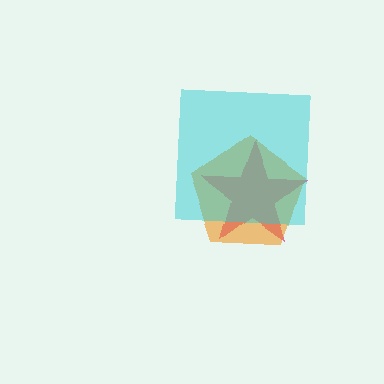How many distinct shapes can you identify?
There are 3 distinct shapes: a magenta star, an orange pentagon, a cyan square.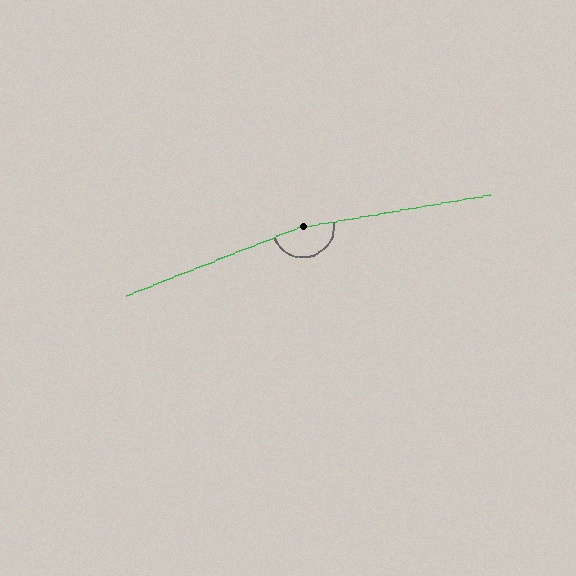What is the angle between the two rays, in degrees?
Approximately 168 degrees.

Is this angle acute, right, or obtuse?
It is obtuse.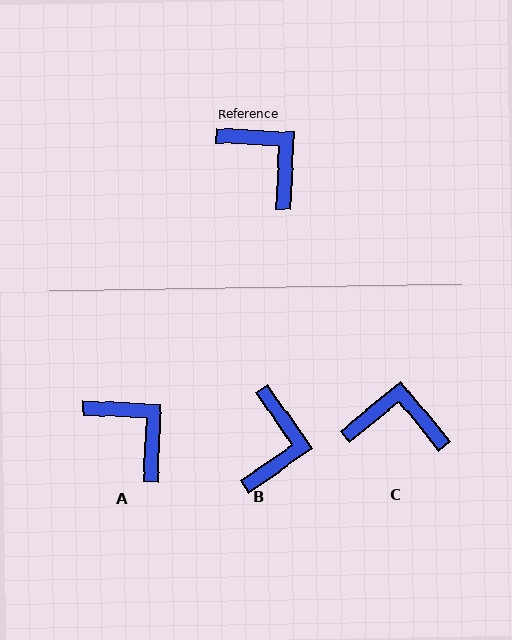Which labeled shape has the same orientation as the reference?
A.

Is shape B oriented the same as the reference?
No, it is off by about 52 degrees.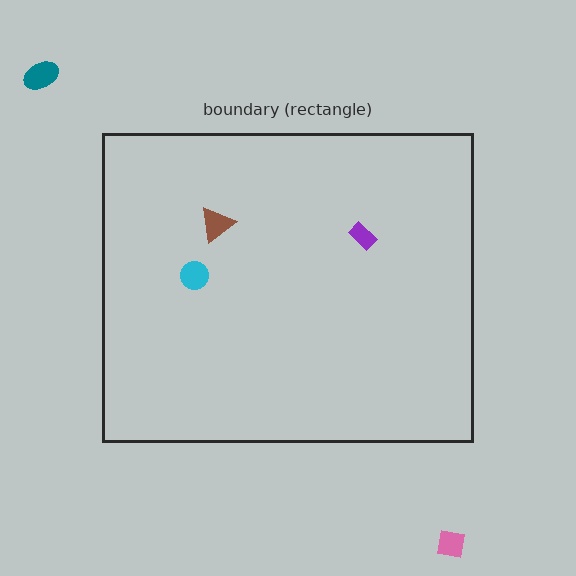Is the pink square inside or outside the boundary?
Outside.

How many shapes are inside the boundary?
3 inside, 2 outside.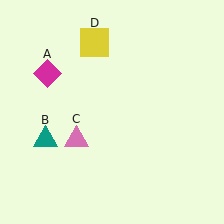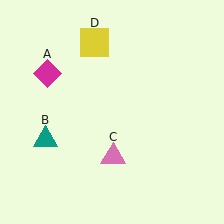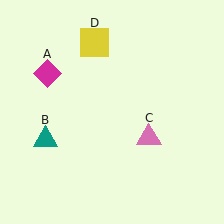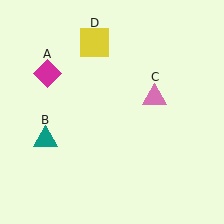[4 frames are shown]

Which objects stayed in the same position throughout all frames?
Magenta diamond (object A) and teal triangle (object B) and yellow square (object D) remained stationary.